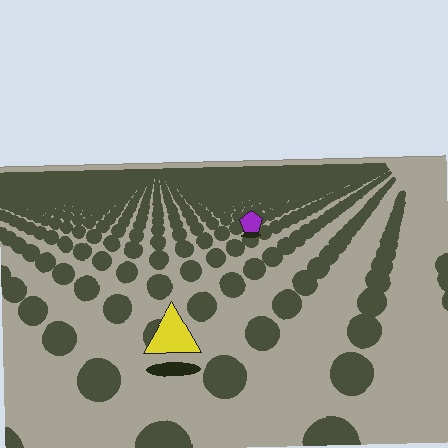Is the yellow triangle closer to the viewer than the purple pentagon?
Yes. The yellow triangle is closer — you can tell from the texture gradient: the ground texture is coarser near it.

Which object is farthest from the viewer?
The purple pentagon is farthest from the viewer. It appears smaller and the ground texture around it is denser.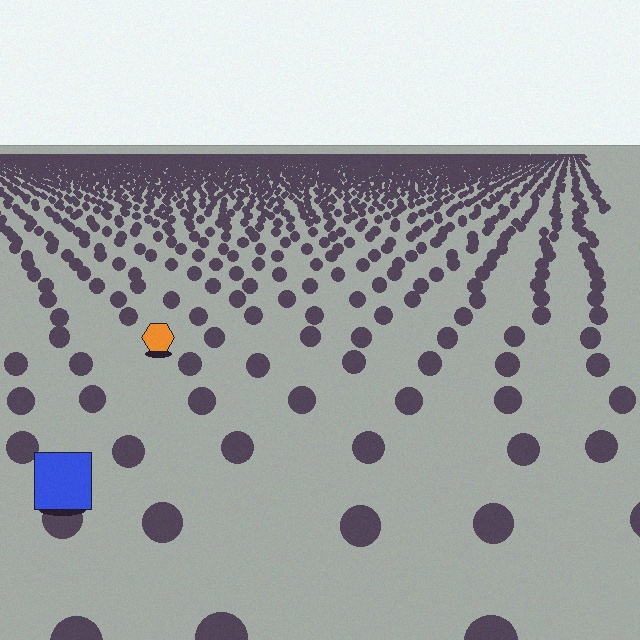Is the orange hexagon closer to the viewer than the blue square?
No. The blue square is closer — you can tell from the texture gradient: the ground texture is coarser near it.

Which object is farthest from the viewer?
The orange hexagon is farthest from the viewer. It appears smaller and the ground texture around it is denser.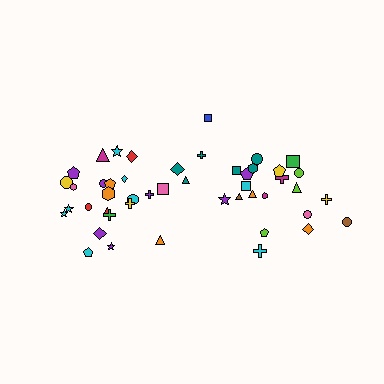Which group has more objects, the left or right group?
The left group.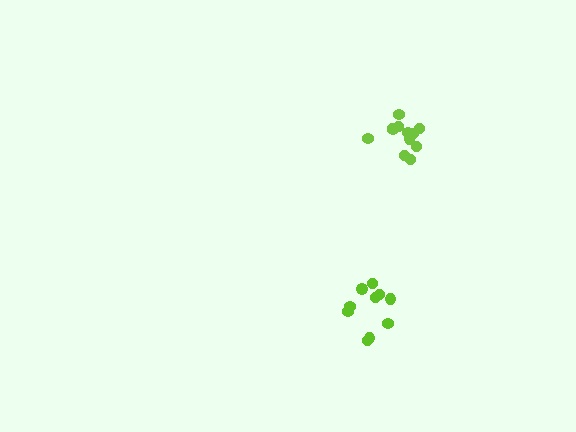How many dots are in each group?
Group 1: 10 dots, Group 2: 12 dots (22 total).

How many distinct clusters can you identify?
There are 2 distinct clusters.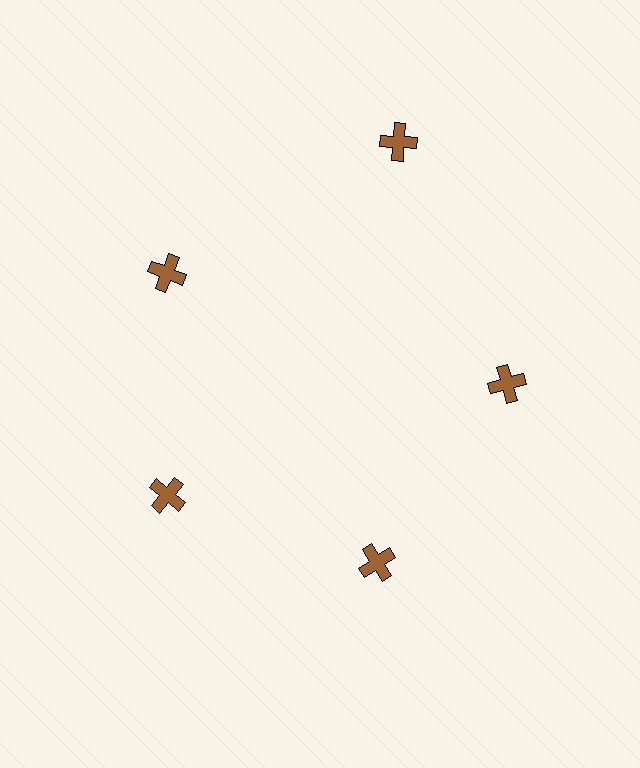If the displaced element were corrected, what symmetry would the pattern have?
It would have 5-fold rotational symmetry — the pattern would map onto itself every 72 degrees.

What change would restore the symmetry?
The symmetry would be restored by moving it inward, back onto the ring so that all 5 crosses sit at equal angles and equal distance from the center.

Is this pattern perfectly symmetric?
No. The 5 brown crosses are arranged in a ring, but one element near the 1 o'clock position is pushed outward from the center, breaking the 5-fold rotational symmetry.